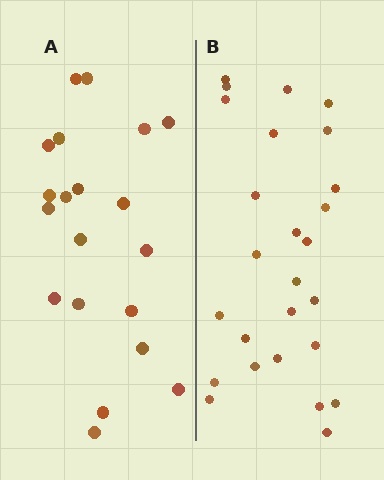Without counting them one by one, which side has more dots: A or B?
Region B (the right region) has more dots.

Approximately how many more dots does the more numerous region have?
Region B has about 6 more dots than region A.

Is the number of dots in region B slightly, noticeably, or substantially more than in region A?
Region B has noticeably more, but not dramatically so. The ratio is roughly 1.3 to 1.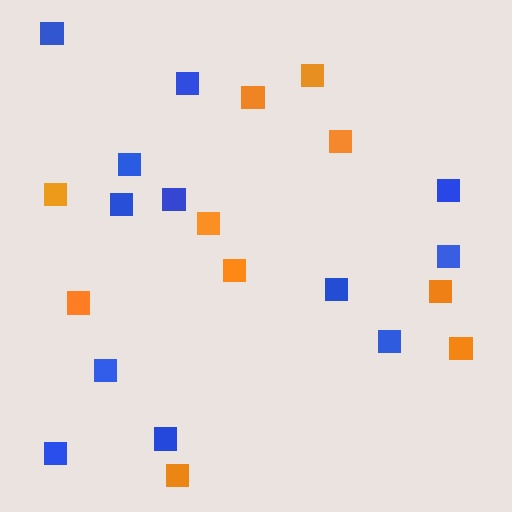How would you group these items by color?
There are 2 groups: one group of orange squares (10) and one group of blue squares (12).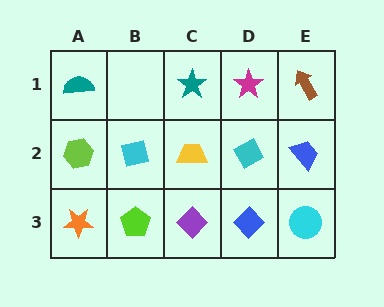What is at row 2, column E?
A blue trapezoid.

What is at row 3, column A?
An orange star.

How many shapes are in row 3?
5 shapes.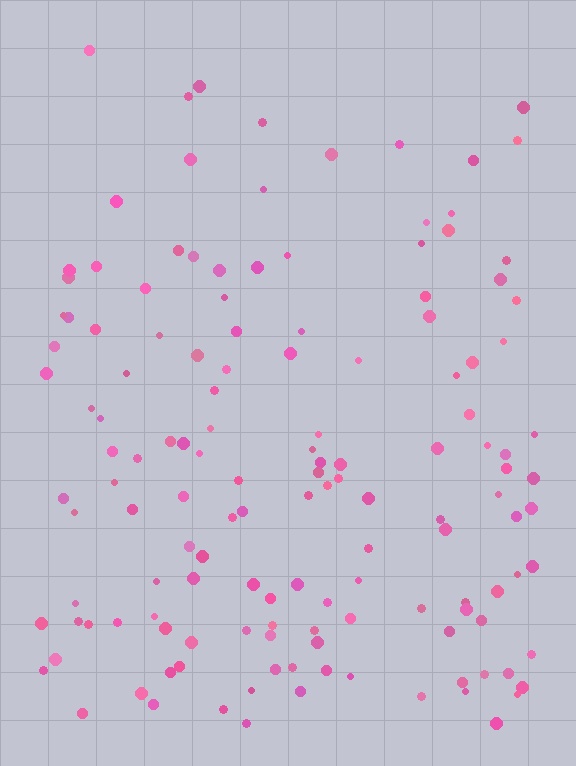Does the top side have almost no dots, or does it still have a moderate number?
Still a moderate number, just noticeably fewer than the bottom.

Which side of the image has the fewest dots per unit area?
The top.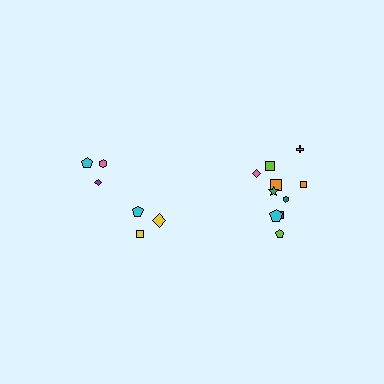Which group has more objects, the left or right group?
The right group.